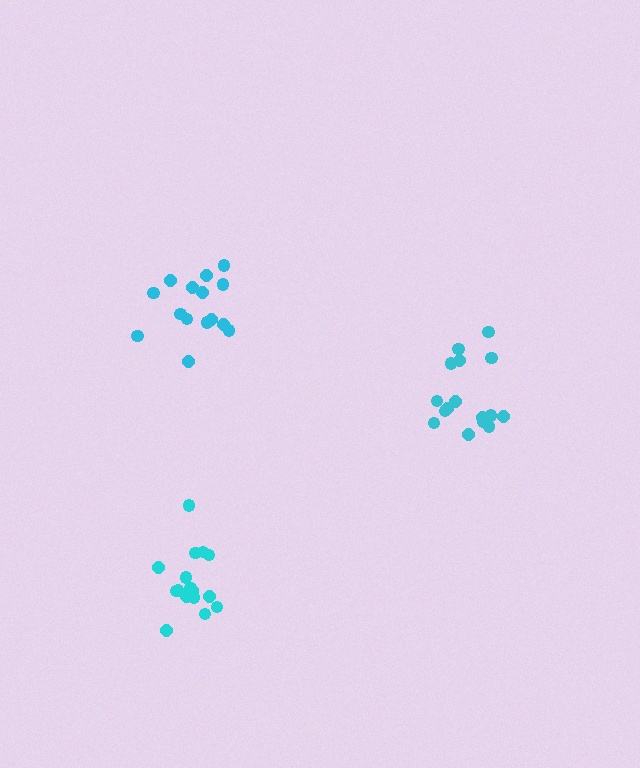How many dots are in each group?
Group 1: 15 dots, Group 2: 17 dots, Group 3: 16 dots (48 total).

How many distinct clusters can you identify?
There are 3 distinct clusters.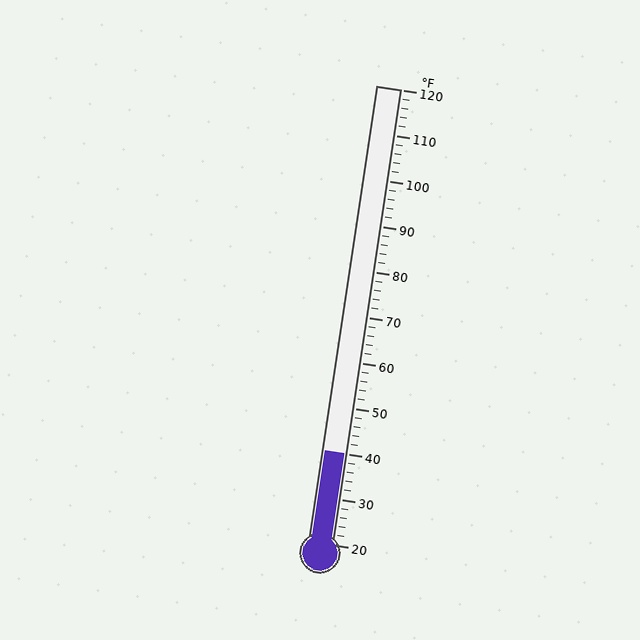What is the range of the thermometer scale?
The thermometer scale ranges from 20°F to 120°F.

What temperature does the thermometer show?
The thermometer shows approximately 40°F.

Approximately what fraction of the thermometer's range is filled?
The thermometer is filled to approximately 20% of its range.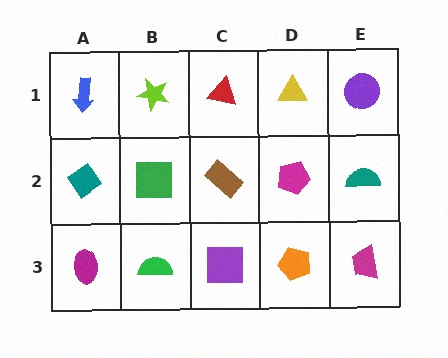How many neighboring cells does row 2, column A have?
3.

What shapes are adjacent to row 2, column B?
A lime star (row 1, column B), a green semicircle (row 3, column B), a teal diamond (row 2, column A), a brown rectangle (row 2, column C).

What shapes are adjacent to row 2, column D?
A yellow triangle (row 1, column D), an orange pentagon (row 3, column D), a brown rectangle (row 2, column C), a teal semicircle (row 2, column E).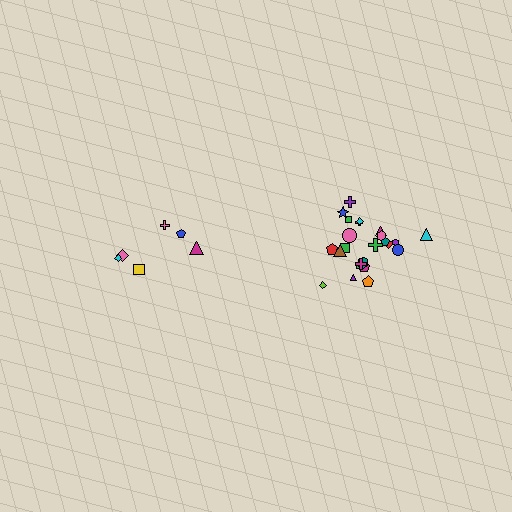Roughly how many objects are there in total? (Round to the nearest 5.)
Roughly 30 objects in total.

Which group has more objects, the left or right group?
The right group.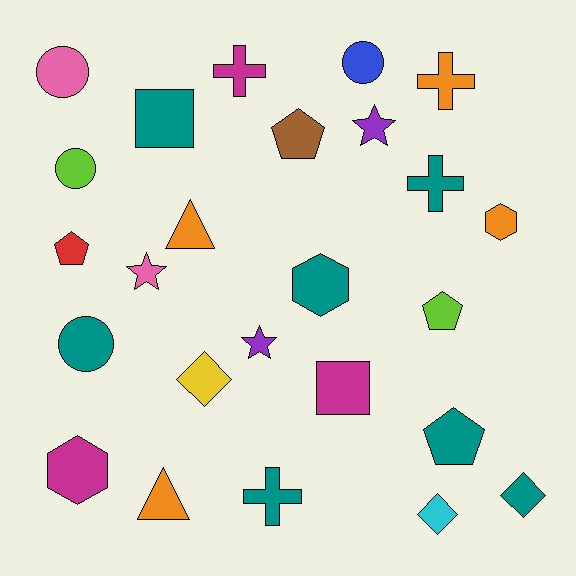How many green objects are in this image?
There are no green objects.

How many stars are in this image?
There are 3 stars.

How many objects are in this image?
There are 25 objects.